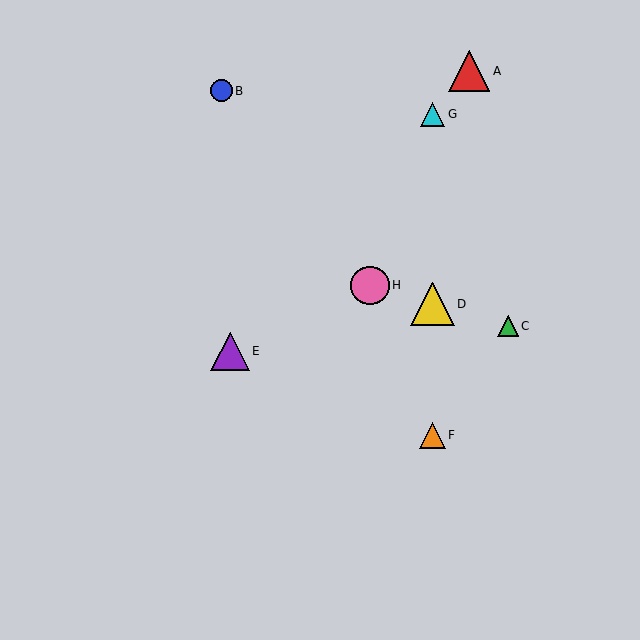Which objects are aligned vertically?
Objects D, F, G are aligned vertically.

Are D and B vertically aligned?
No, D is at x≈432 and B is at x≈221.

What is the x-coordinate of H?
Object H is at x≈370.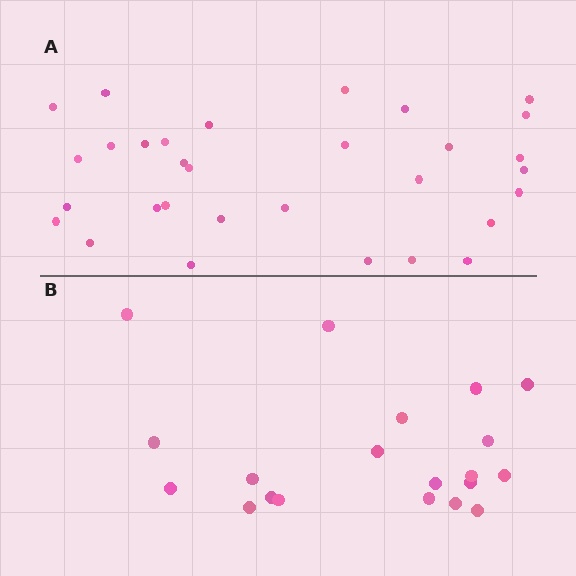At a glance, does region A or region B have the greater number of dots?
Region A (the top region) has more dots.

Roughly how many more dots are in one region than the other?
Region A has roughly 12 or so more dots than region B.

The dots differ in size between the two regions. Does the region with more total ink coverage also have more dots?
No. Region B has more total ink coverage because its dots are larger, but region A actually contains more individual dots. Total area can be misleading — the number of items is what matters here.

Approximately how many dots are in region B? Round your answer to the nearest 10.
About 20 dots.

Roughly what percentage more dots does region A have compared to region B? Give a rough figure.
About 55% more.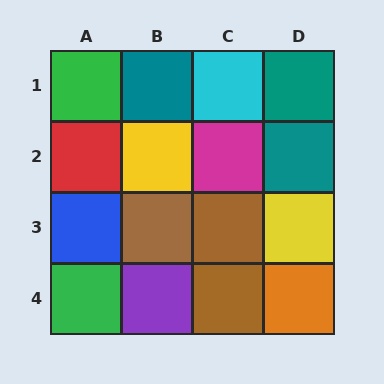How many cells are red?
1 cell is red.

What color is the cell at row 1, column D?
Teal.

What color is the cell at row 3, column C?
Brown.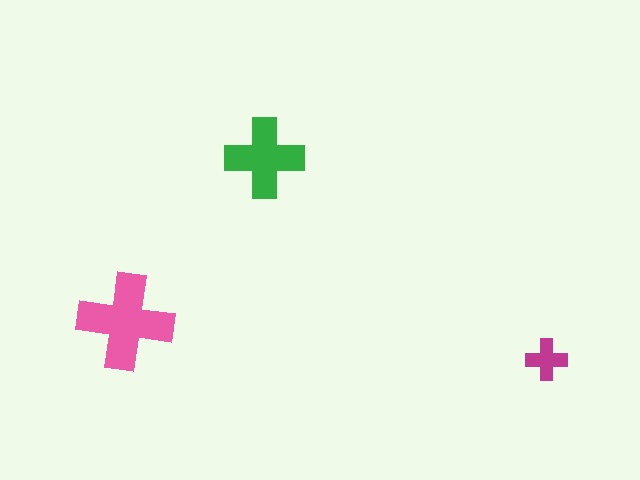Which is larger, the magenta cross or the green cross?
The green one.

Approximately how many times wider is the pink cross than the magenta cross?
About 2.5 times wider.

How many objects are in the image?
There are 3 objects in the image.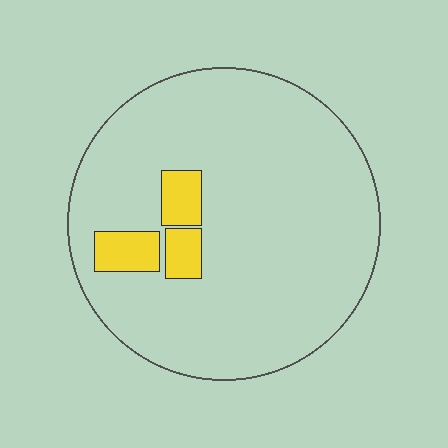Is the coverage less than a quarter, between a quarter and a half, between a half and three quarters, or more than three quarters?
Less than a quarter.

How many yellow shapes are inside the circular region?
3.